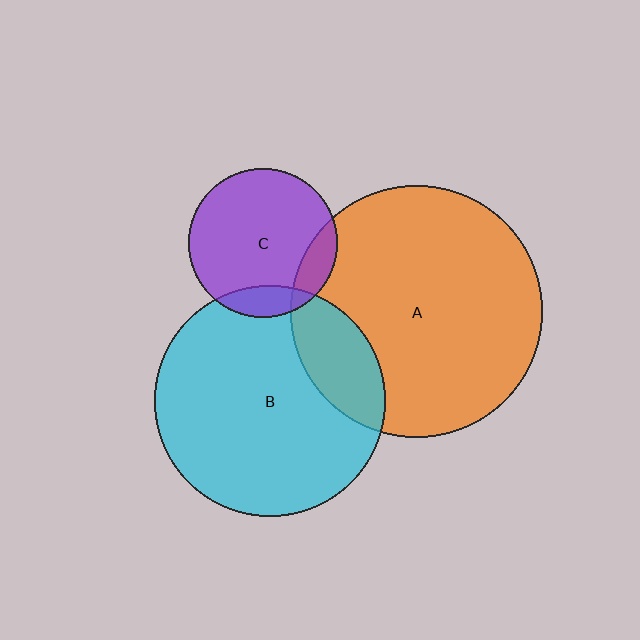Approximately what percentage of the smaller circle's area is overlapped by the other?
Approximately 10%.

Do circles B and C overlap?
Yes.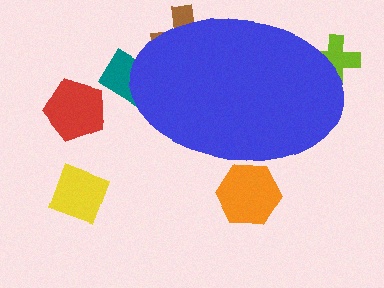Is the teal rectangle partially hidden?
Yes, the teal rectangle is partially hidden behind the blue ellipse.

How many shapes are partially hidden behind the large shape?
4 shapes are partially hidden.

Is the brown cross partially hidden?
Yes, the brown cross is partially hidden behind the blue ellipse.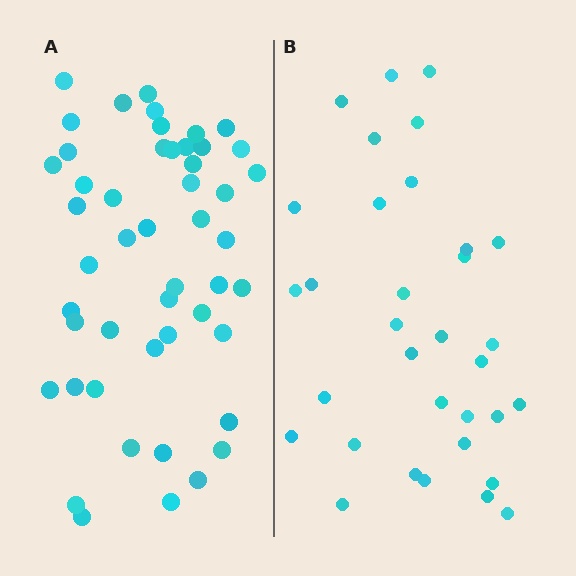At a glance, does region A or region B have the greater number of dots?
Region A (the left region) has more dots.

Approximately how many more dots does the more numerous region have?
Region A has approximately 15 more dots than region B.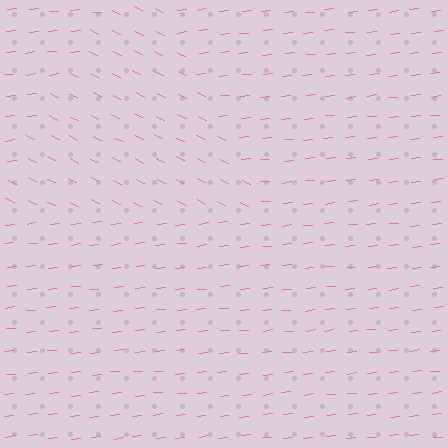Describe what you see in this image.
The image is filled with small pink line segments. A triangle region in the image has lines oriented differently from the surrounding lines, creating a visible texture boundary.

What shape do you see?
I see a triangle.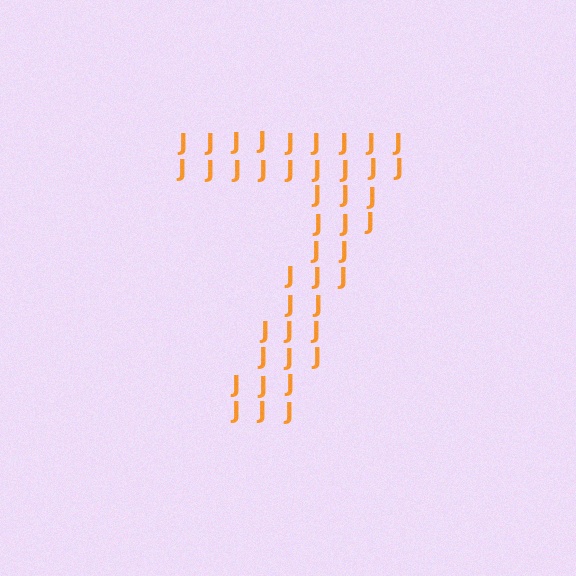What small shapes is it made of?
It is made of small letter J's.